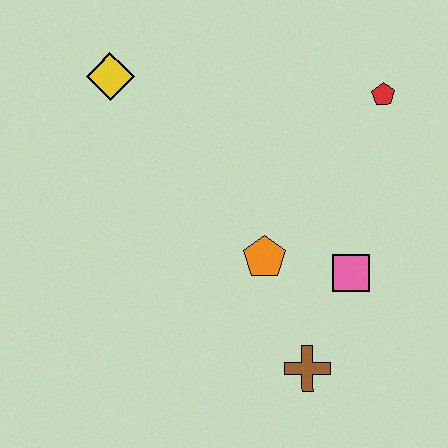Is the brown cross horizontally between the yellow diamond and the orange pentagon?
No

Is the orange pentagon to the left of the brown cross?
Yes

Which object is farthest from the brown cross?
The yellow diamond is farthest from the brown cross.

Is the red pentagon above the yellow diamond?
No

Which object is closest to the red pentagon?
The pink square is closest to the red pentagon.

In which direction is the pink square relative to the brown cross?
The pink square is above the brown cross.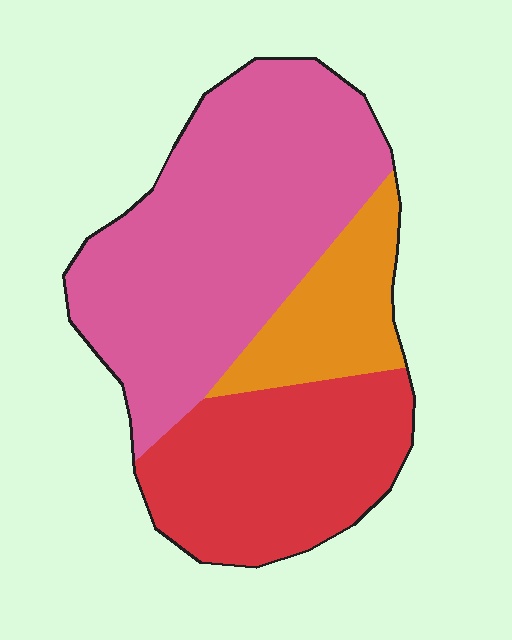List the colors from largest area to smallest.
From largest to smallest: pink, red, orange.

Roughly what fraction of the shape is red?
Red takes up between a quarter and a half of the shape.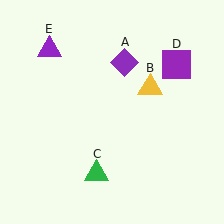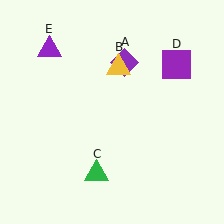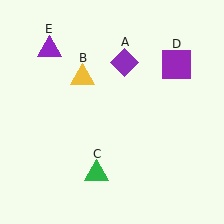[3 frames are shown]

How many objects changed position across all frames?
1 object changed position: yellow triangle (object B).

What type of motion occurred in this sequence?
The yellow triangle (object B) rotated counterclockwise around the center of the scene.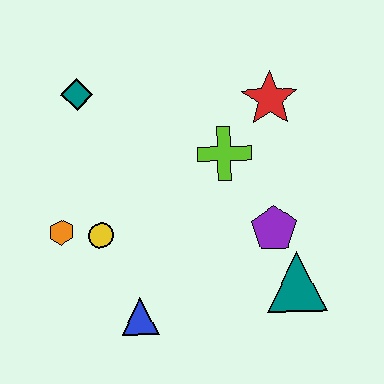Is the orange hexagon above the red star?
No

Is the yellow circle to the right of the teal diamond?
Yes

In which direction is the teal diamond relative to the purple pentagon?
The teal diamond is to the left of the purple pentagon.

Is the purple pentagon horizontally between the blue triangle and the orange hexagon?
No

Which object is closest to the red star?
The lime cross is closest to the red star.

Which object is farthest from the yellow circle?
The red star is farthest from the yellow circle.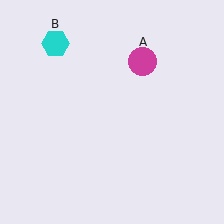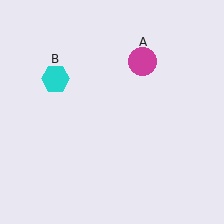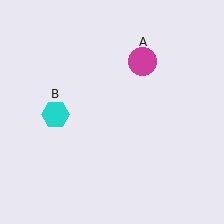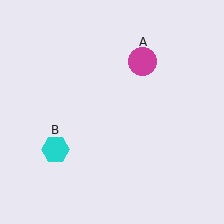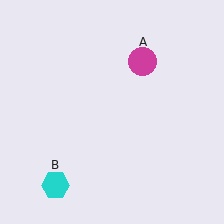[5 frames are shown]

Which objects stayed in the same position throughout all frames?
Magenta circle (object A) remained stationary.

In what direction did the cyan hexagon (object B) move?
The cyan hexagon (object B) moved down.